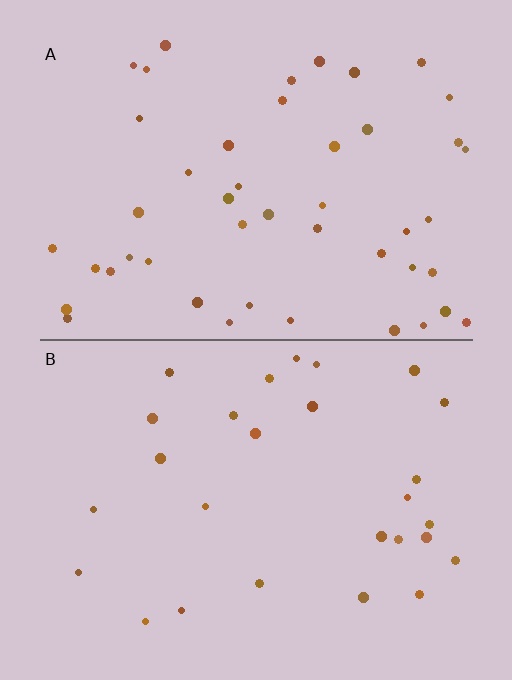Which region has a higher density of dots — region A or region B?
A (the top).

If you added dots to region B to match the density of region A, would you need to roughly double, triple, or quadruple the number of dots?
Approximately double.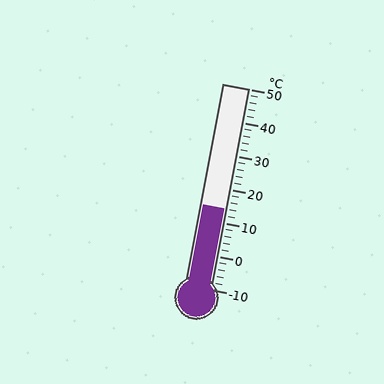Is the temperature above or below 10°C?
The temperature is above 10°C.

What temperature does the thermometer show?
The thermometer shows approximately 14°C.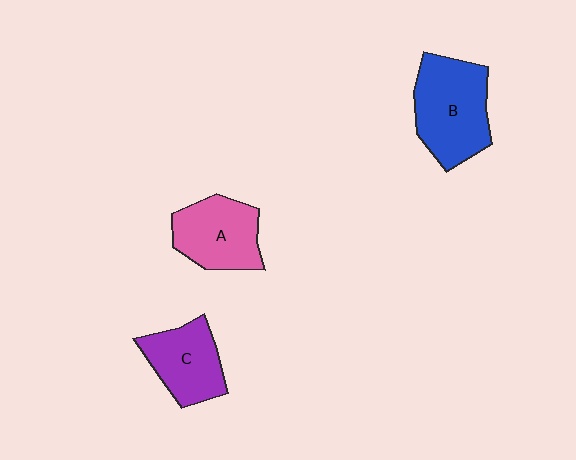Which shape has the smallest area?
Shape C (purple).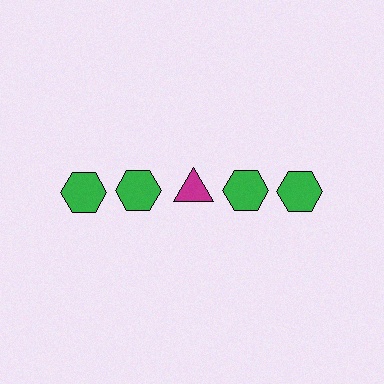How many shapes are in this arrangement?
There are 5 shapes arranged in a grid pattern.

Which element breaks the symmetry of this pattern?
The magenta triangle in the top row, center column breaks the symmetry. All other shapes are green hexagons.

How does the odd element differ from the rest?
It differs in both color (magenta instead of green) and shape (triangle instead of hexagon).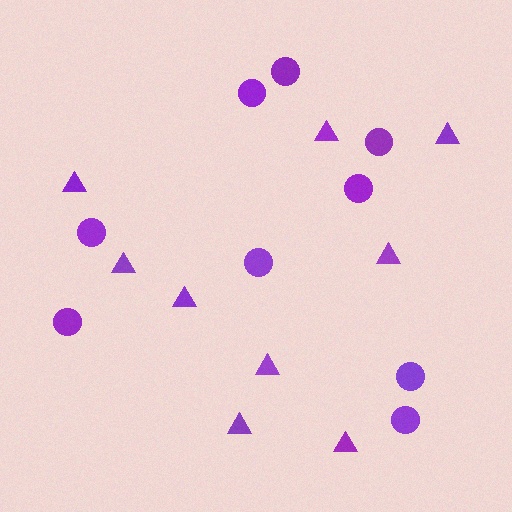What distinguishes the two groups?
There are 2 groups: one group of circles (9) and one group of triangles (9).